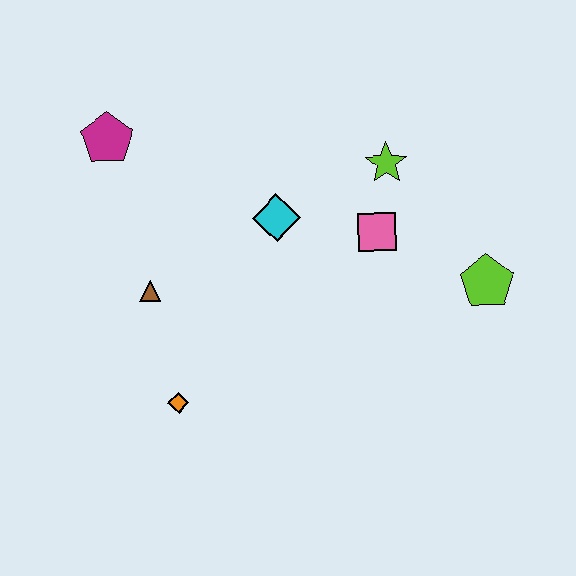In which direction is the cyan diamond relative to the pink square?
The cyan diamond is to the left of the pink square.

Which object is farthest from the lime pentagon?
The magenta pentagon is farthest from the lime pentagon.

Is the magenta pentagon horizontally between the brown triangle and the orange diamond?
No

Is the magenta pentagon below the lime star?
No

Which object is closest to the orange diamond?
The brown triangle is closest to the orange diamond.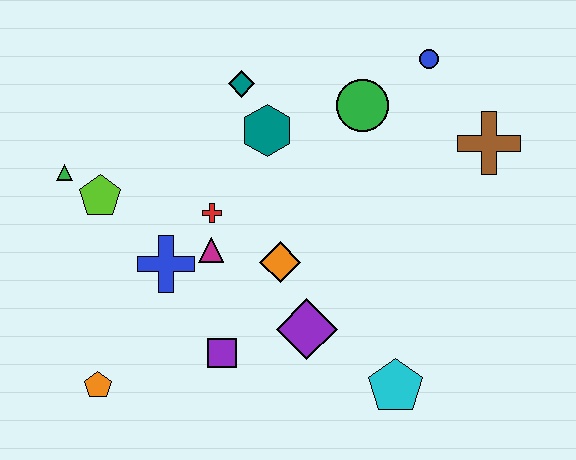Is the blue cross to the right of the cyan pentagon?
No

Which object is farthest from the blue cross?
The brown cross is farthest from the blue cross.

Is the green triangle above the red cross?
Yes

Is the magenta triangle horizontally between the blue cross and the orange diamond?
Yes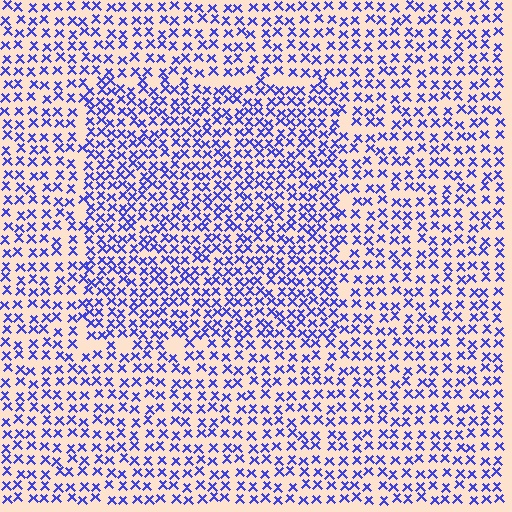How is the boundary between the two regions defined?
The boundary is defined by a change in element density (approximately 1.5x ratio). All elements are the same color, size, and shape.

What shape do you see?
I see a rectangle.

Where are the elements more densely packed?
The elements are more densely packed inside the rectangle boundary.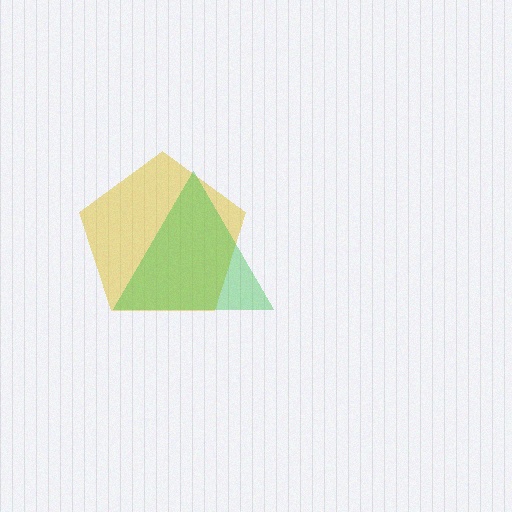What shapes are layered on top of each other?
The layered shapes are: a yellow pentagon, a green triangle.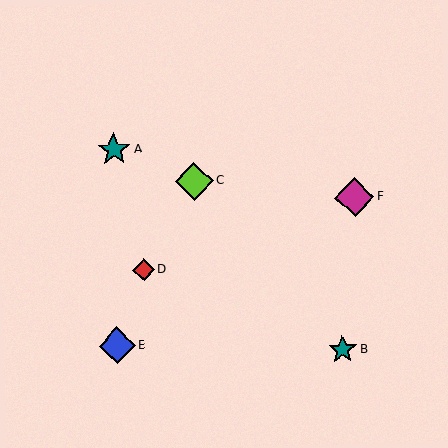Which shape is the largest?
The magenta diamond (labeled F) is the largest.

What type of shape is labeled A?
Shape A is a teal star.